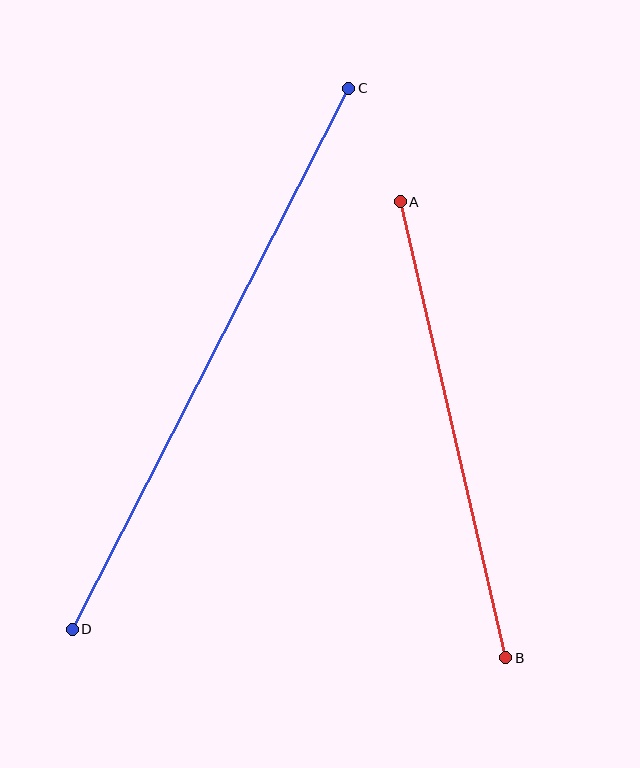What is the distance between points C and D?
The distance is approximately 608 pixels.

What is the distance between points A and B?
The distance is approximately 468 pixels.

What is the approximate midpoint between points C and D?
The midpoint is at approximately (210, 359) pixels.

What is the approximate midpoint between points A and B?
The midpoint is at approximately (453, 430) pixels.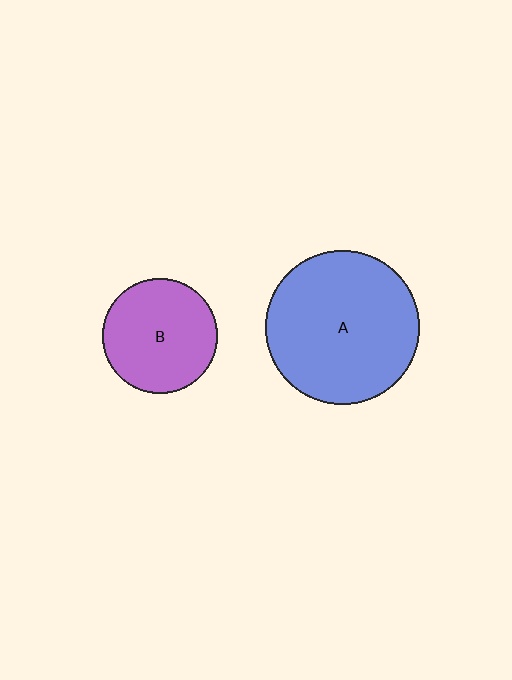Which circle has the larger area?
Circle A (blue).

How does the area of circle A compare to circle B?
Approximately 1.8 times.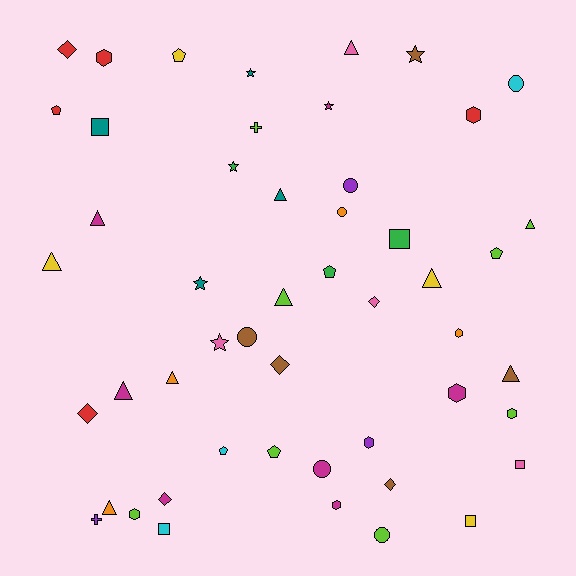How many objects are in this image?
There are 50 objects.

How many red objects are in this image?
There are 5 red objects.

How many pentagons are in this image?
There are 6 pentagons.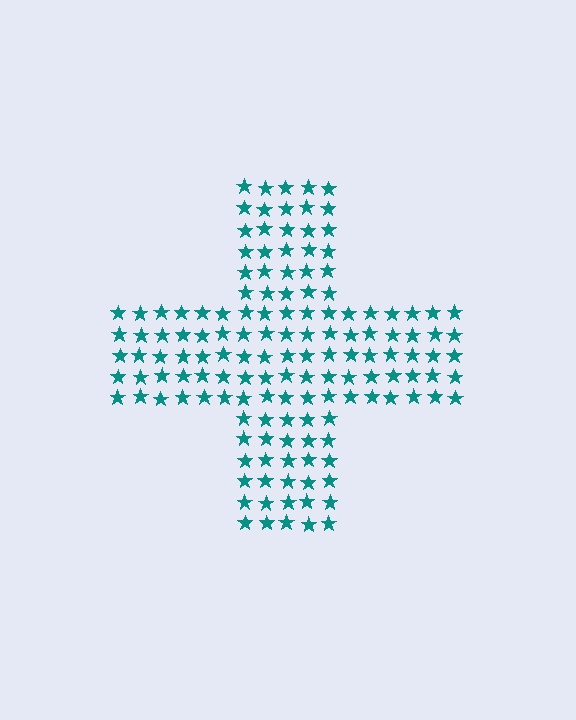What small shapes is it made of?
It is made of small stars.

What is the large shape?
The large shape is a cross.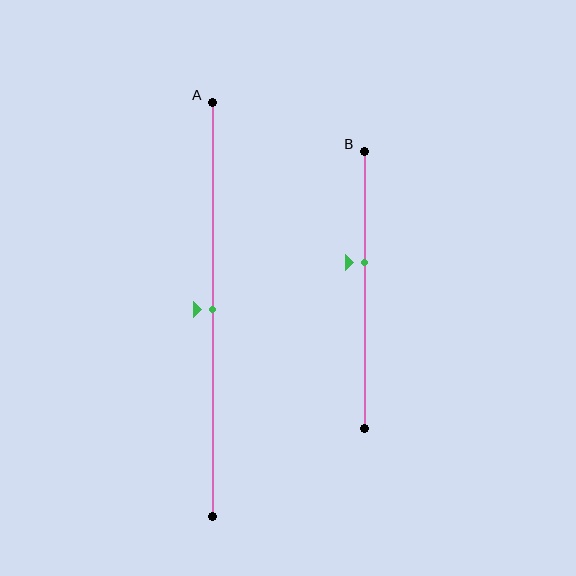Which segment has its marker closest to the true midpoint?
Segment A has its marker closest to the true midpoint.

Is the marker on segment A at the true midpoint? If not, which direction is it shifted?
Yes, the marker on segment A is at the true midpoint.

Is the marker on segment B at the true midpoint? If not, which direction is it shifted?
No, the marker on segment B is shifted upward by about 10% of the segment length.